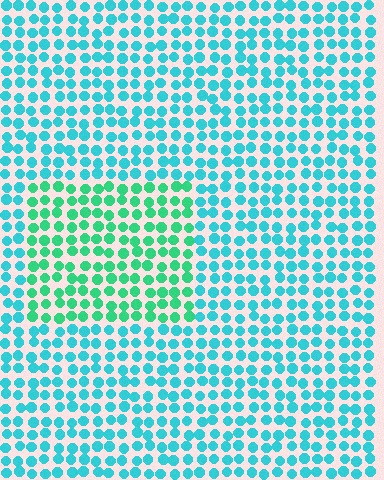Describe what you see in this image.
The image is filled with small cyan elements in a uniform arrangement. A rectangle-shaped region is visible where the elements are tinted to a slightly different hue, forming a subtle color boundary.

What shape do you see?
I see a rectangle.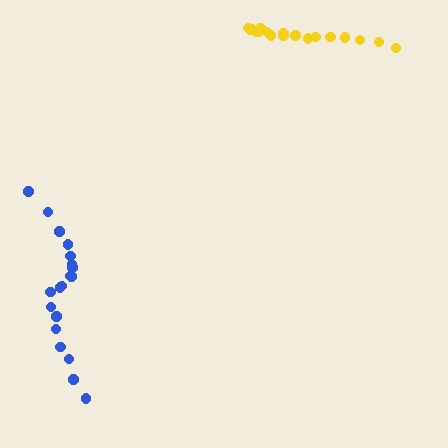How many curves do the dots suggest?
There are 2 distinct paths.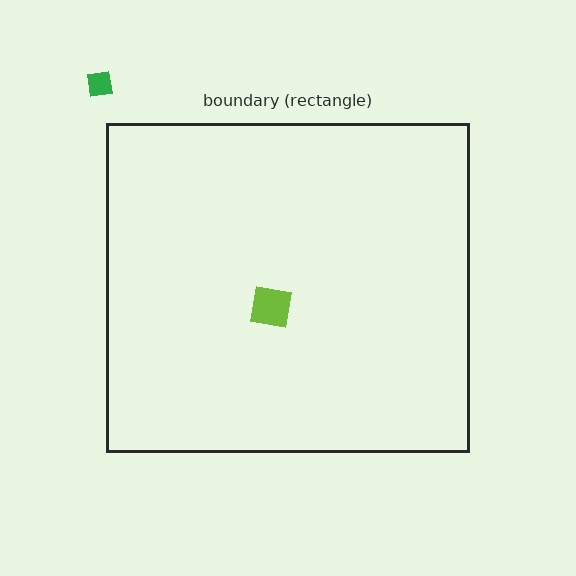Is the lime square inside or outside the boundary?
Inside.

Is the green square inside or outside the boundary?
Outside.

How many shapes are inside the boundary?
1 inside, 1 outside.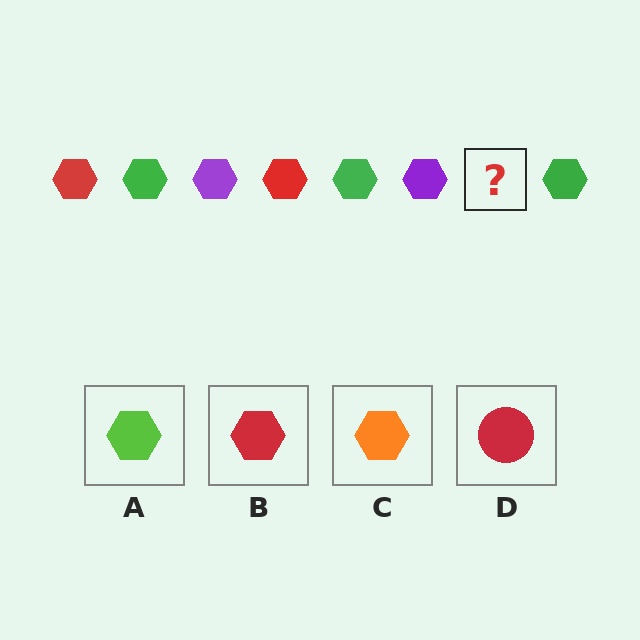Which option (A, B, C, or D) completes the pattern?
B.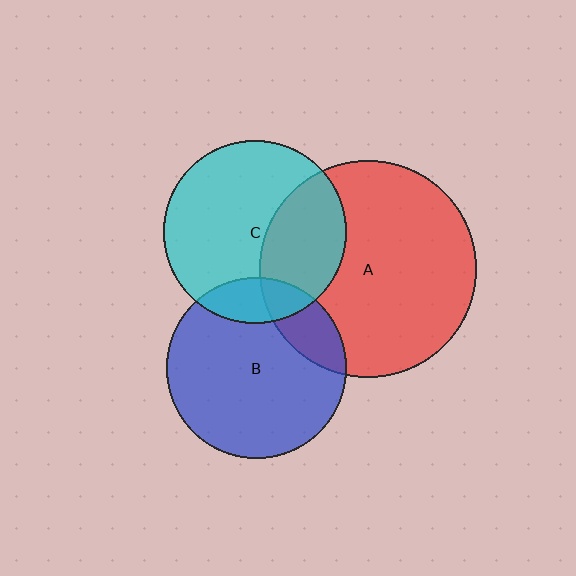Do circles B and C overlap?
Yes.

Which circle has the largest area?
Circle A (red).